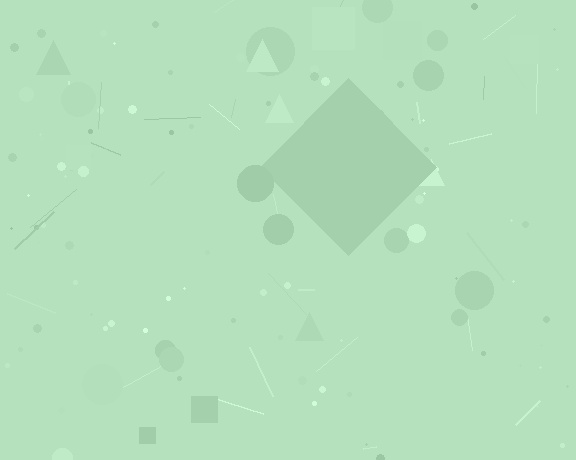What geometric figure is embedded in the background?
A diamond is embedded in the background.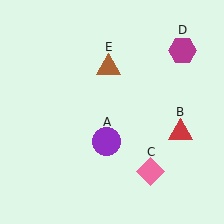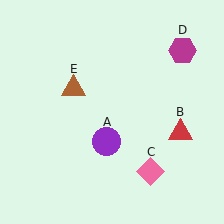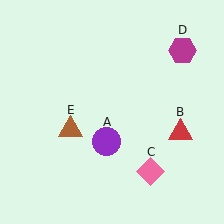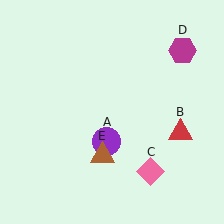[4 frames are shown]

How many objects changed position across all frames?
1 object changed position: brown triangle (object E).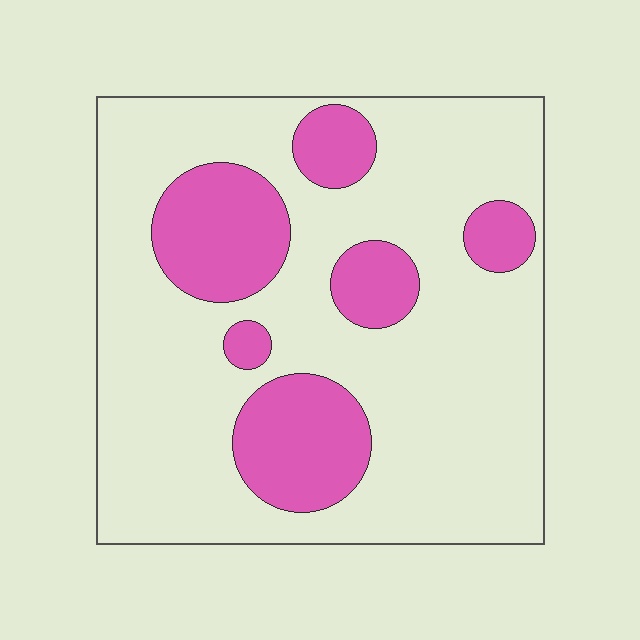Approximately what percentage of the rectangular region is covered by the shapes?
Approximately 25%.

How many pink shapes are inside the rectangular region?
6.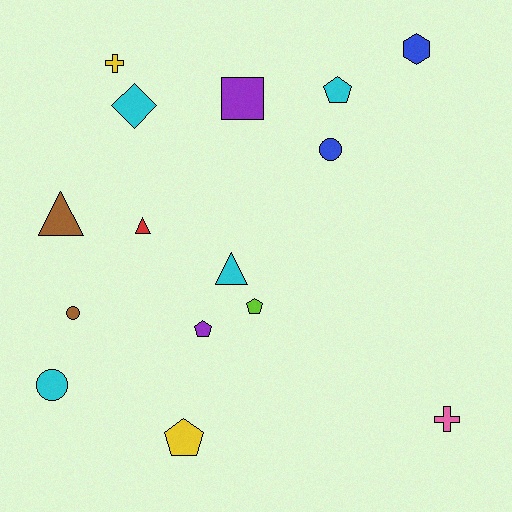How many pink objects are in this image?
There is 1 pink object.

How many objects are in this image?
There are 15 objects.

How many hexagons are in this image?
There is 1 hexagon.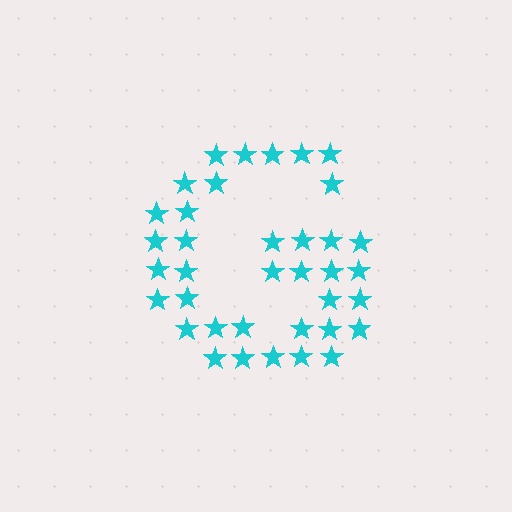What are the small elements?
The small elements are stars.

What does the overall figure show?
The overall figure shows the letter G.